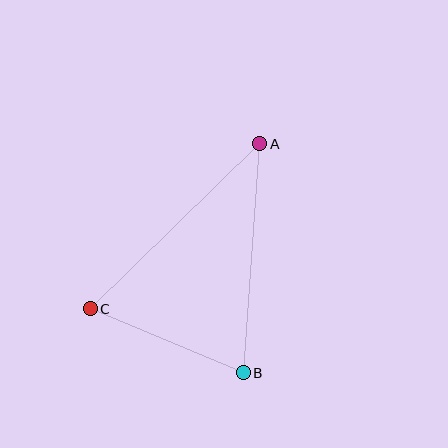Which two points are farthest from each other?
Points A and C are farthest from each other.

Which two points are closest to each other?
Points B and C are closest to each other.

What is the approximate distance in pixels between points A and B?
The distance between A and B is approximately 230 pixels.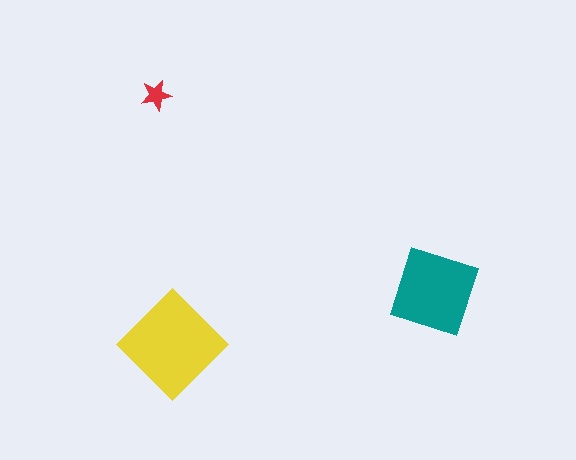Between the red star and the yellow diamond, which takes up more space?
The yellow diamond.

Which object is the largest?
The yellow diamond.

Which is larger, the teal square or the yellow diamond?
The yellow diamond.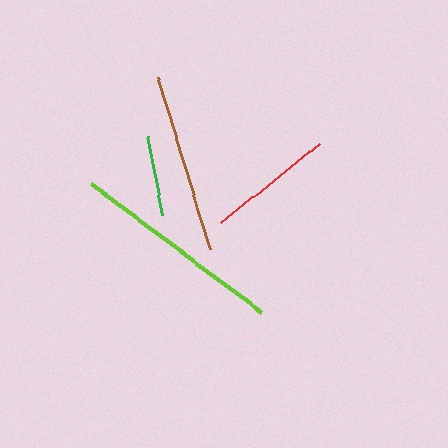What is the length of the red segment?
The red segment is approximately 127 pixels long.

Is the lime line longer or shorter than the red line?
The lime line is longer than the red line.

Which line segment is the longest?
The lime line is the longest at approximately 214 pixels.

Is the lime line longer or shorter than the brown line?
The lime line is longer than the brown line.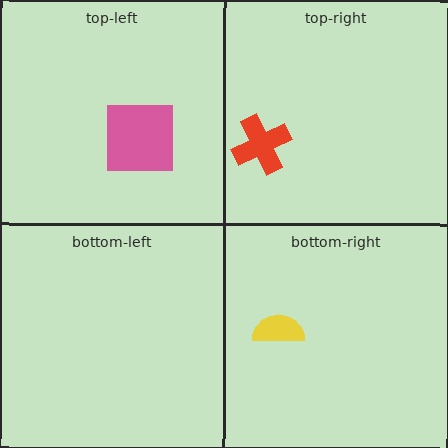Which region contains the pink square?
The top-left region.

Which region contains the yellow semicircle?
The bottom-right region.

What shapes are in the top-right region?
The red cross.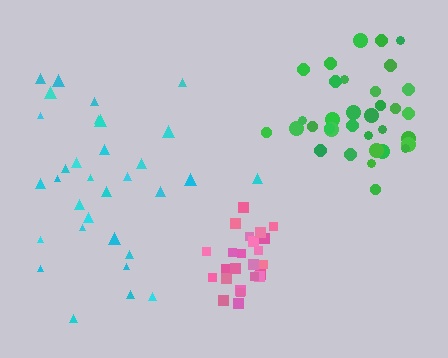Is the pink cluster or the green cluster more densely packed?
Pink.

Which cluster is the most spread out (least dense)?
Cyan.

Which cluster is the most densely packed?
Pink.